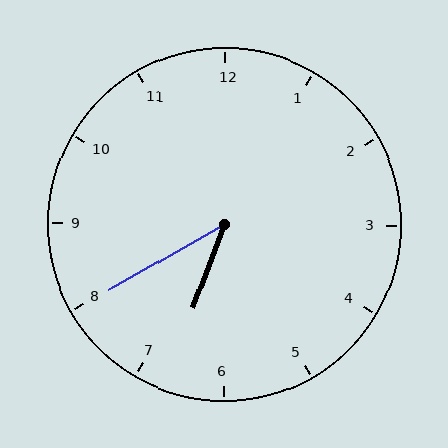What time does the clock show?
6:40.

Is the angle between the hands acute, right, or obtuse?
It is acute.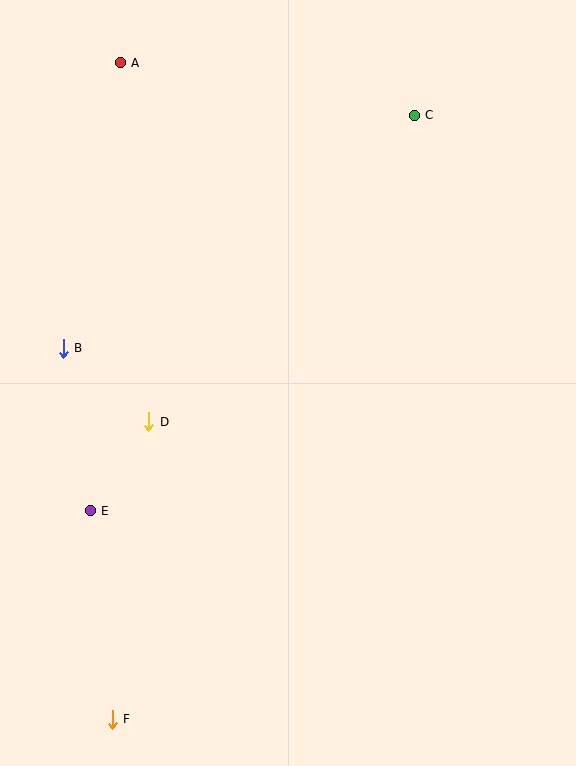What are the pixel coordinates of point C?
Point C is at (414, 115).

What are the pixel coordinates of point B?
Point B is at (63, 348).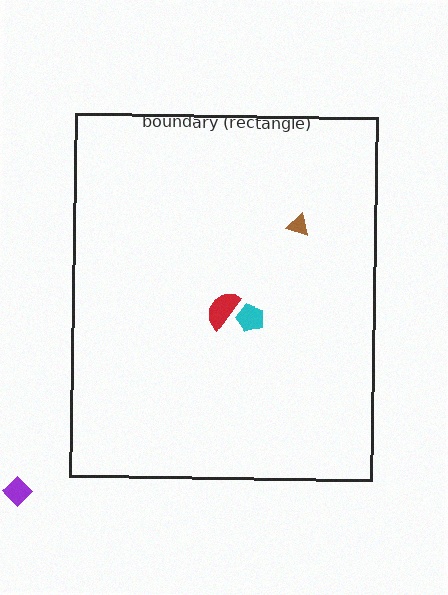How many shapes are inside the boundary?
3 inside, 1 outside.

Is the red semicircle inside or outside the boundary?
Inside.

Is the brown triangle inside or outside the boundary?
Inside.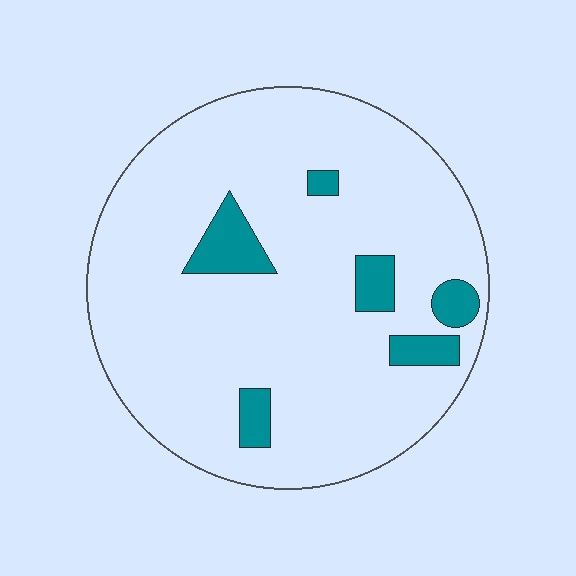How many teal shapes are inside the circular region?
6.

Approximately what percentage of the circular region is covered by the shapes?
Approximately 10%.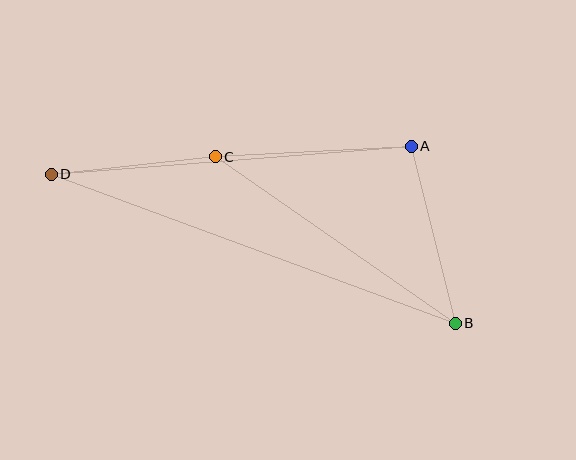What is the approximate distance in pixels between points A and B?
The distance between A and B is approximately 182 pixels.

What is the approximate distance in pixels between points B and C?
The distance between B and C is approximately 292 pixels.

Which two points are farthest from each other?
Points B and D are farthest from each other.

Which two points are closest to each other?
Points C and D are closest to each other.